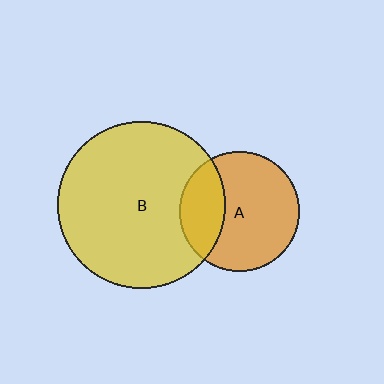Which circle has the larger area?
Circle B (yellow).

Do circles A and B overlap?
Yes.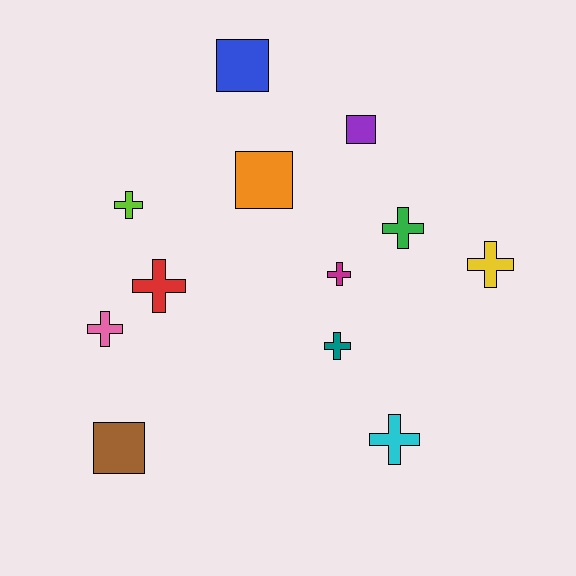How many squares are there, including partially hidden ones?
There are 4 squares.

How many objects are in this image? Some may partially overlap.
There are 12 objects.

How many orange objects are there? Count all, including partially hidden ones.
There is 1 orange object.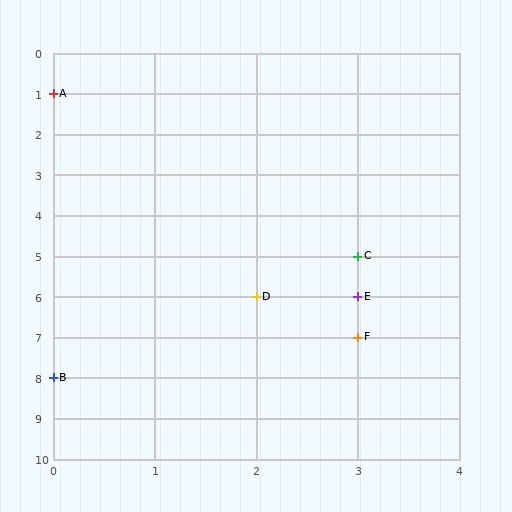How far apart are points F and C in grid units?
Points F and C are 2 rows apart.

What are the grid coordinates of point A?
Point A is at grid coordinates (0, 1).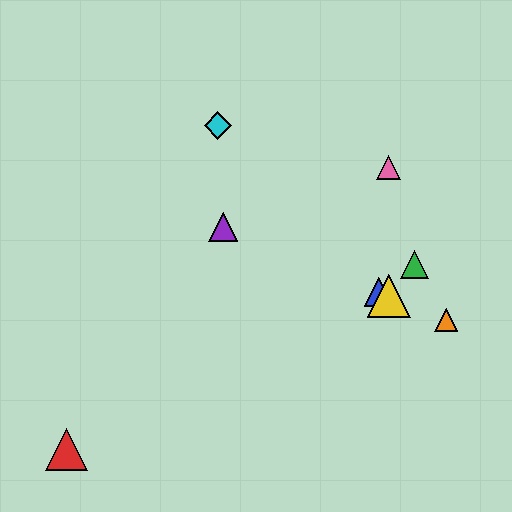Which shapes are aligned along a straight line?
The blue triangle, the yellow triangle, the purple triangle, the orange triangle are aligned along a straight line.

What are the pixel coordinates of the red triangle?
The red triangle is at (67, 449).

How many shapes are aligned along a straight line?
4 shapes (the blue triangle, the yellow triangle, the purple triangle, the orange triangle) are aligned along a straight line.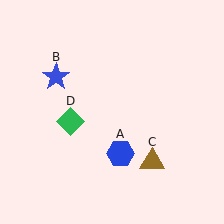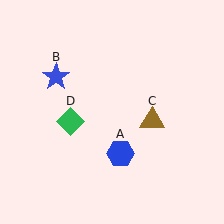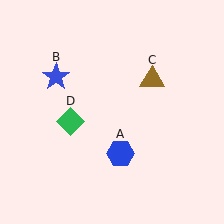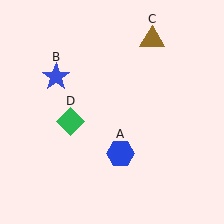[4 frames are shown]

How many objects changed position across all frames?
1 object changed position: brown triangle (object C).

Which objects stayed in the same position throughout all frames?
Blue hexagon (object A) and blue star (object B) and green diamond (object D) remained stationary.